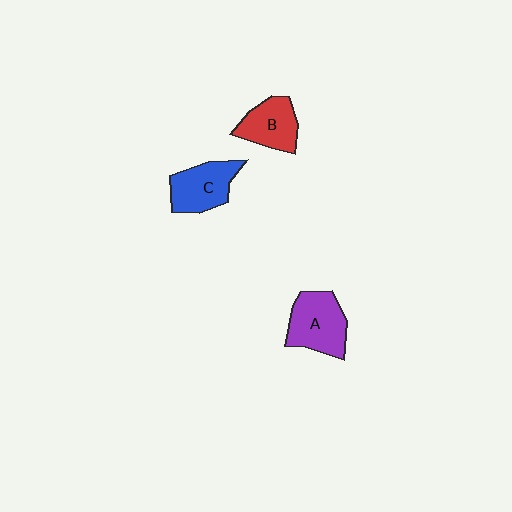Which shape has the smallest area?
Shape B (red).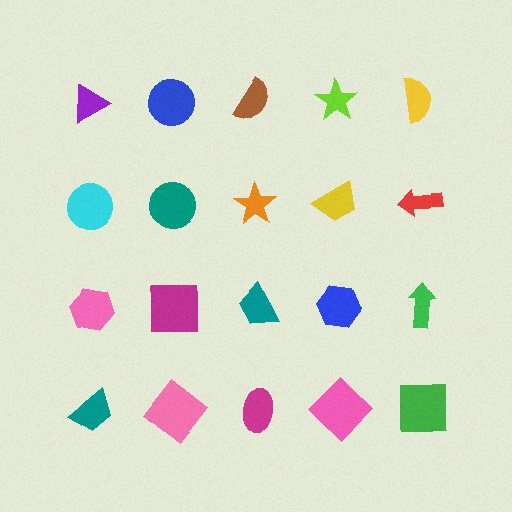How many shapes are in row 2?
5 shapes.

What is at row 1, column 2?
A blue circle.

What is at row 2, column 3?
An orange star.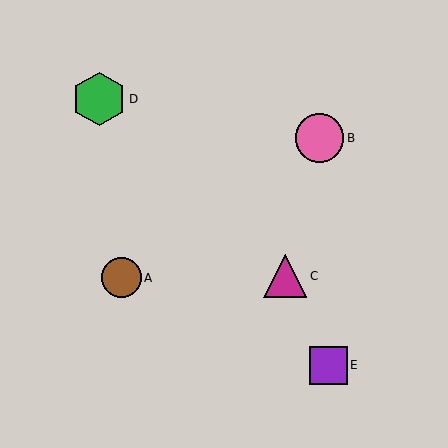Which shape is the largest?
The green hexagon (labeled D) is the largest.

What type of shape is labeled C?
Shape C is a magenta triangle.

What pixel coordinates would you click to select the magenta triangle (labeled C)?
Click at (285, 276) to select the magenta triangle C.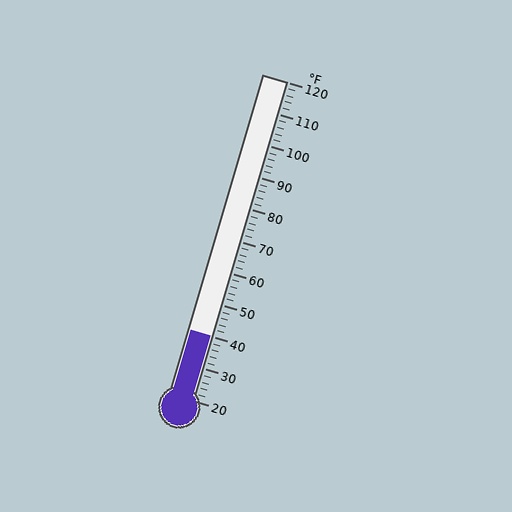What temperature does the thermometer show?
The thermometer shows approximately 40°F.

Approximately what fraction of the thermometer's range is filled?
The thermometer is filled to approximately 20% of its range.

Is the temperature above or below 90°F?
The temperature is below 90°F.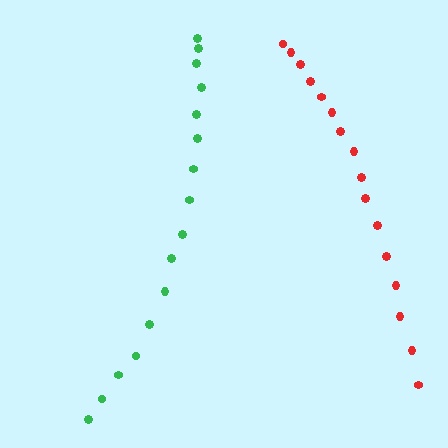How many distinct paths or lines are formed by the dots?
There are 2 distinct paths.